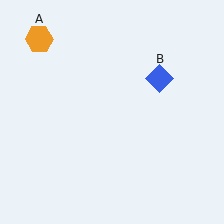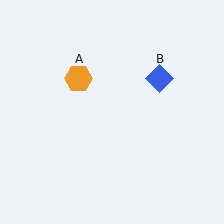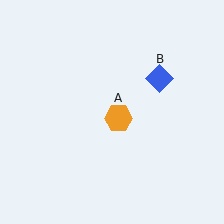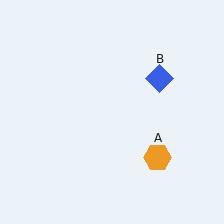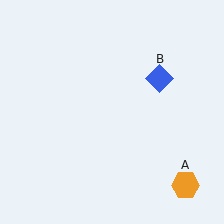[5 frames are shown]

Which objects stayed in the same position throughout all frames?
Blue diamond (object B) remained stationary.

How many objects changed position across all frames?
1 object changed position: orange hexagon (object A).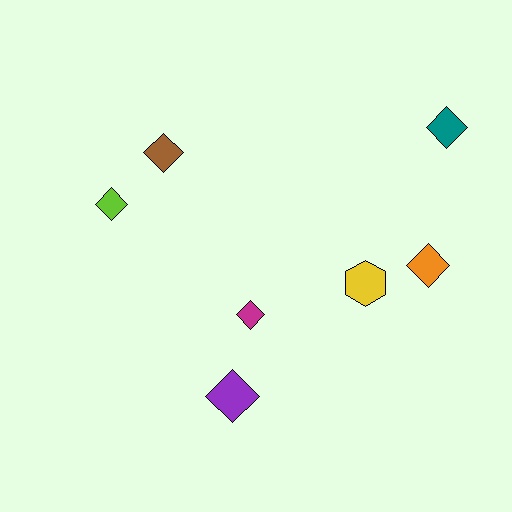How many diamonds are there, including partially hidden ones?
There are 6 diamonds.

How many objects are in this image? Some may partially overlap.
There are 7 objects.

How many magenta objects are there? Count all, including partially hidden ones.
There is 1 magenta object.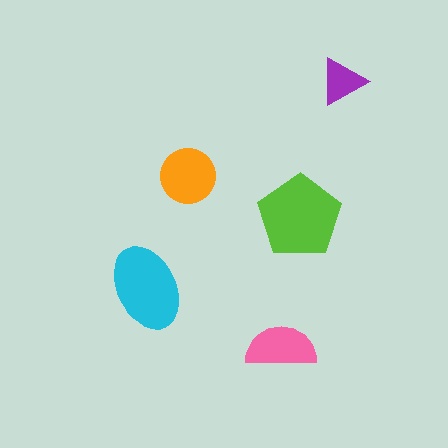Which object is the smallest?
The purple triangle.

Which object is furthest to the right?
The purple triangle is rightmost.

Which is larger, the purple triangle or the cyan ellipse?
The cyan ellipse.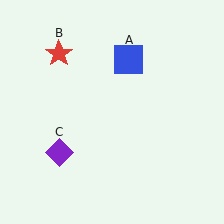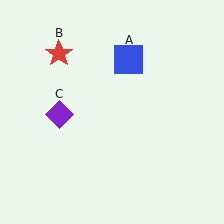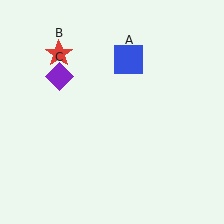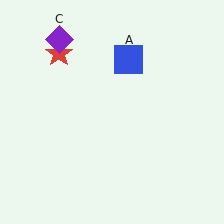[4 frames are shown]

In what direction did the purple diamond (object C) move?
The purple diamond (object C) moved up.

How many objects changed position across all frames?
1 object changed position: purple diamond (object C).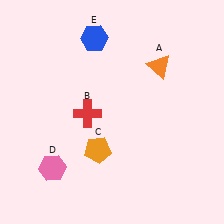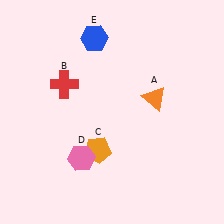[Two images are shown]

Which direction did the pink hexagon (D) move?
The pink hexagon (D) moved right.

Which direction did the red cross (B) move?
The red cross (B) moved up.